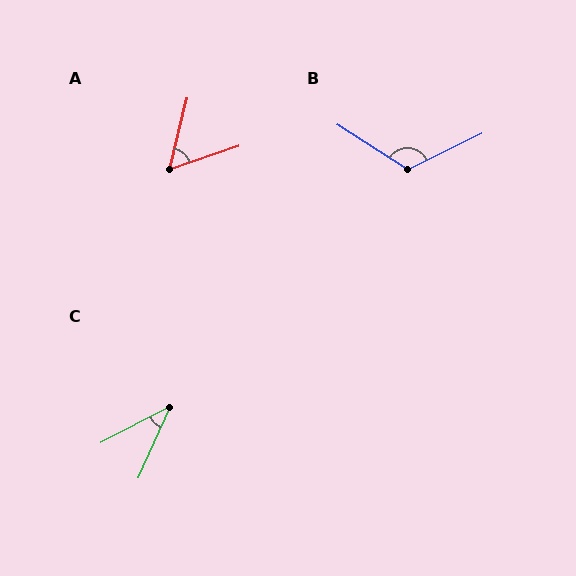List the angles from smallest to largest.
C (38°), A (58°), B (121°).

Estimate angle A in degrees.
Approximately 58 degrees.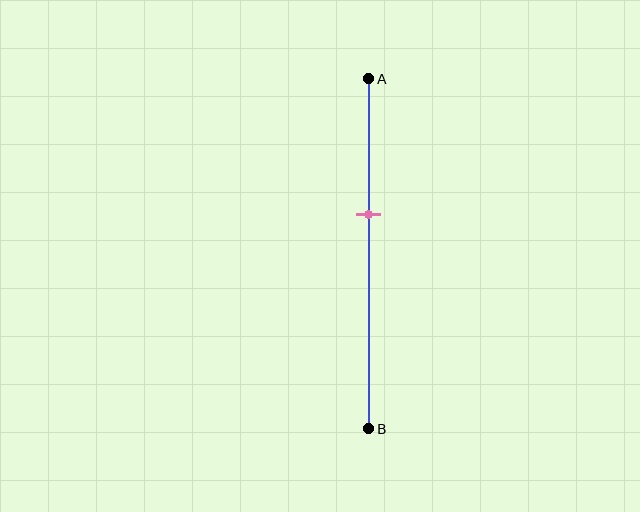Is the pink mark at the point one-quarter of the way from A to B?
No, the mark is at about 40% from A, not at the 25% one-quarter point.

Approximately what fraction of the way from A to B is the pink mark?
The pink mark is approximately 40% of the way from A to B.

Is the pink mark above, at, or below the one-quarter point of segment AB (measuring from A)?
The pink mark is below the one-quarter point of segment AB.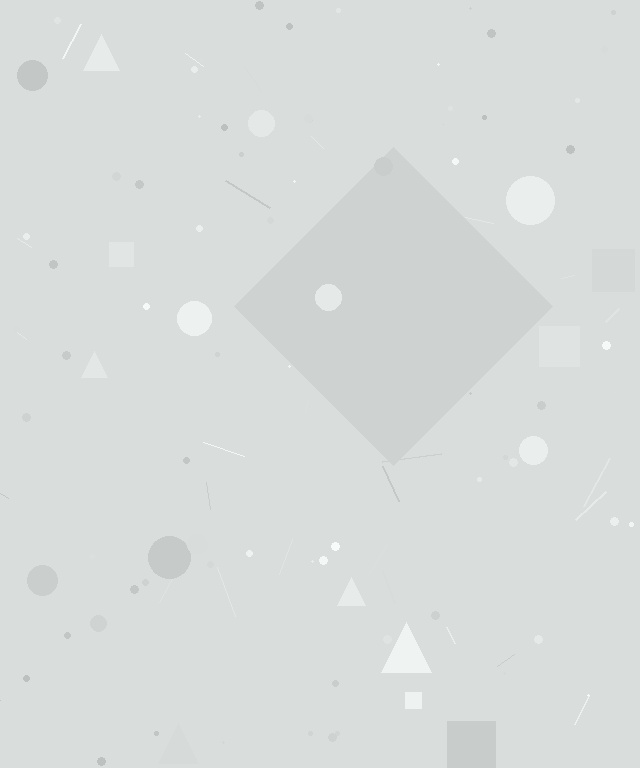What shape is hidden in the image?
A diamond is hidden in the image.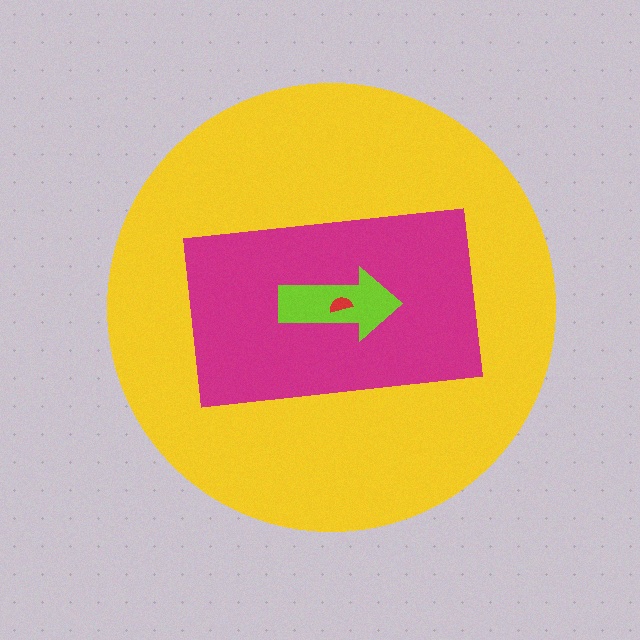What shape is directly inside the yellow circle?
The magenta rectangle.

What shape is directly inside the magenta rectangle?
The lime arrow.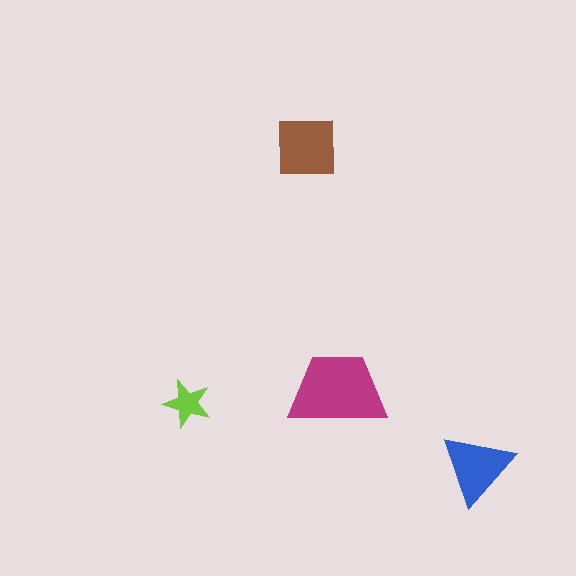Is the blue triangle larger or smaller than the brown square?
Smaller.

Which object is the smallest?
The lime star.